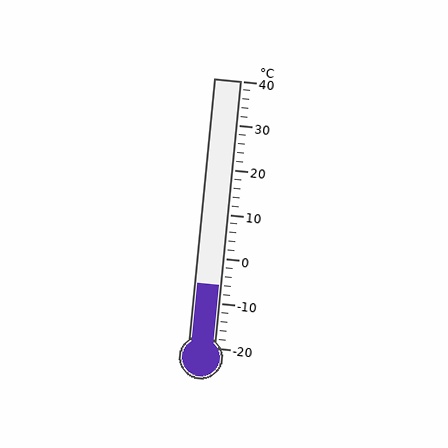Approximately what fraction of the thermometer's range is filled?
The thermometer is filled to approximately 25% of its range.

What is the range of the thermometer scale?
The thermometer scale ranges from -20°C to 40°C.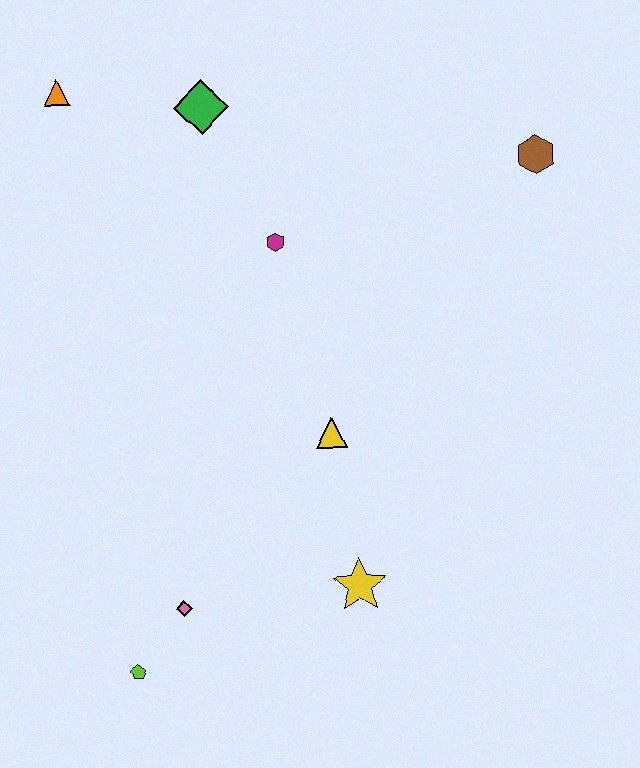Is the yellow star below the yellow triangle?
Yes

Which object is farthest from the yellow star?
The orange triangle is farthest from the yellow star.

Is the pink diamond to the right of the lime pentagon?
Yes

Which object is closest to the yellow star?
The yellow triangle is closest to the yellow star.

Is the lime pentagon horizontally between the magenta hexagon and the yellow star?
No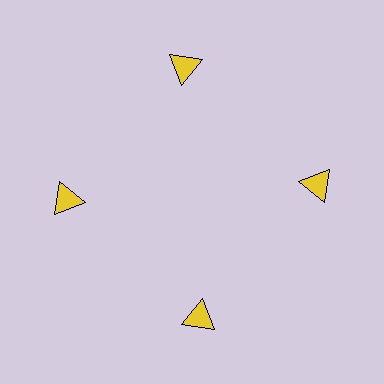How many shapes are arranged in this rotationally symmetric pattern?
There are 4 shapes, arranged in 4 groups of 1.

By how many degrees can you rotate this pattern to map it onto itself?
The pattern maps onto itself every 90 degrees of rotation.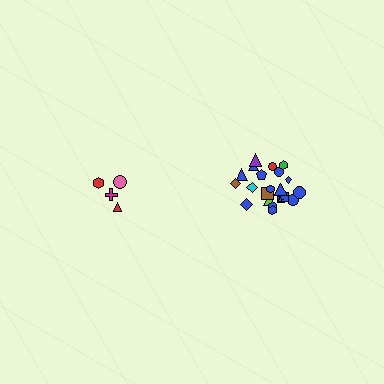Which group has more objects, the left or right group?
The right group.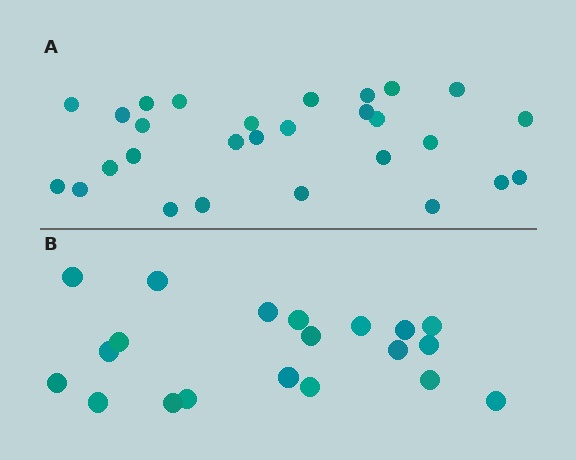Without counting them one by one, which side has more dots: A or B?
Region A (the top region) has more dots.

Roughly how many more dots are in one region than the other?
Region A has roughly 8 or so more dots than region B.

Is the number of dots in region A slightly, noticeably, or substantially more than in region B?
Region A has noticeably more, but not dramatically so. The ratio is roughly 1.4 to 1.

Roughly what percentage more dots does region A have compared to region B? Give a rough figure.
About 40% more.